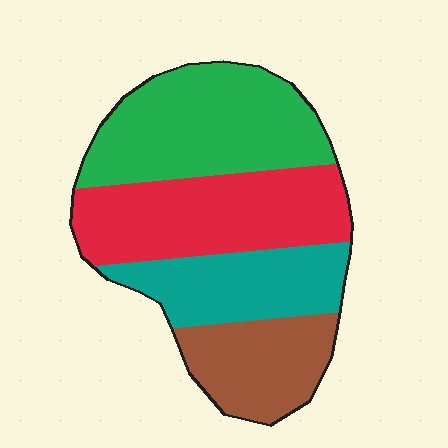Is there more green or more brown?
Green.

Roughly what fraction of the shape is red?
Red covers roughly 30% of the shape.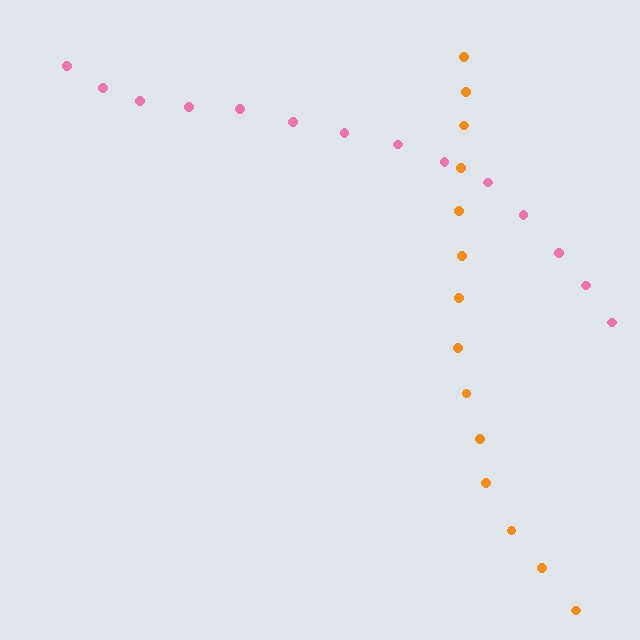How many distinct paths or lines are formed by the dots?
There are 2 distinct paths.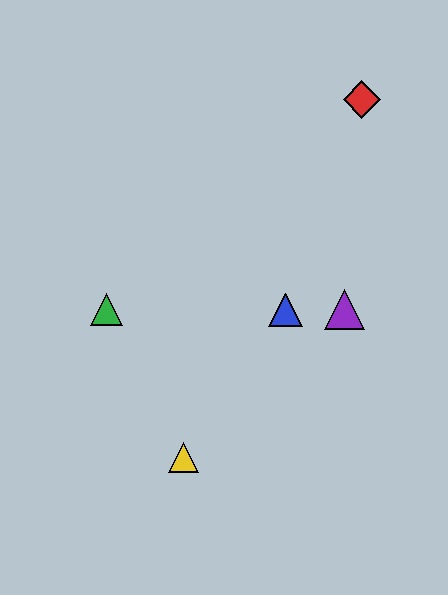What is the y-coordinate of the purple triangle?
The purple triangle is at y≈310.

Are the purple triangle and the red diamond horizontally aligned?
No, the purple triangle is at y≈310 and the red diamond is at y≈100.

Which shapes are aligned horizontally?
The blue triangle, the green triangle, the purple triangle are aligned horizontally.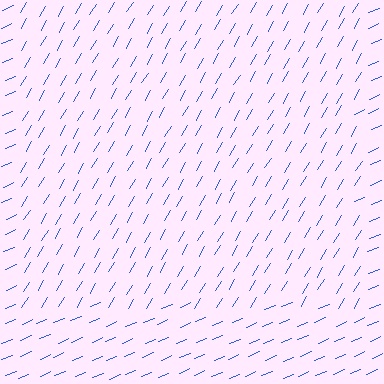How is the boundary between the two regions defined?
The boundary is defined purely by a change in line orientation (approximately 36 degrees difference). All lines are the same color and thickness.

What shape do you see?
I see a rectangle.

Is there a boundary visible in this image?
Yes, there is a texture boundary formed by a change in line orientation.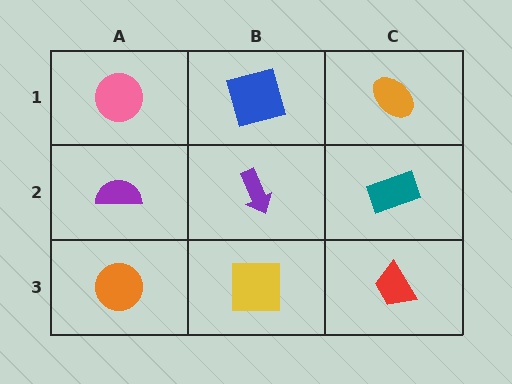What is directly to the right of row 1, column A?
A blue square.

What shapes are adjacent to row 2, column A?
A pink circle (row 1, column A), an orange circle (row 3, column A), a purple arrow (row 2, column B).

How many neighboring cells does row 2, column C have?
3.